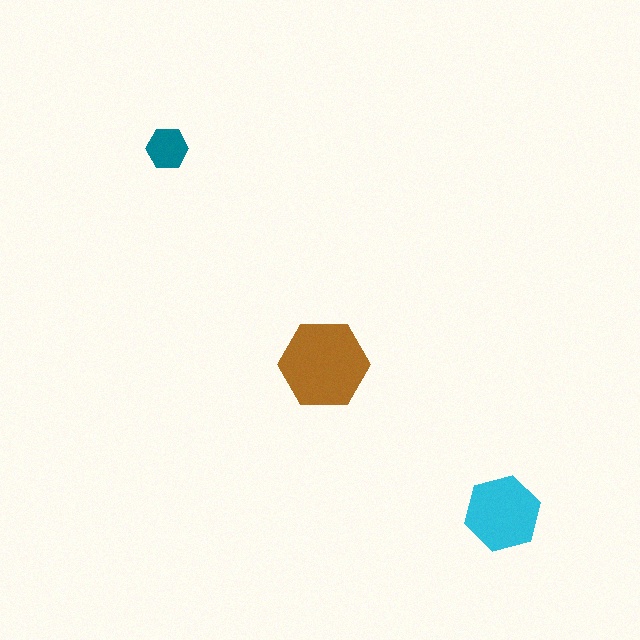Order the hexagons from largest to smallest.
the brown one, the cyan one, the teal one.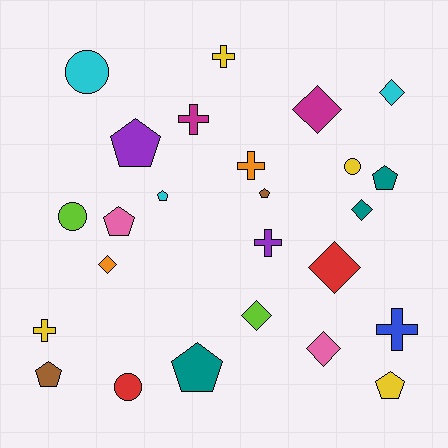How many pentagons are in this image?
There are 8 pentagons.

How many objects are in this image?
There are 25 objects.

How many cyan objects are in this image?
There are 3 cyan objects.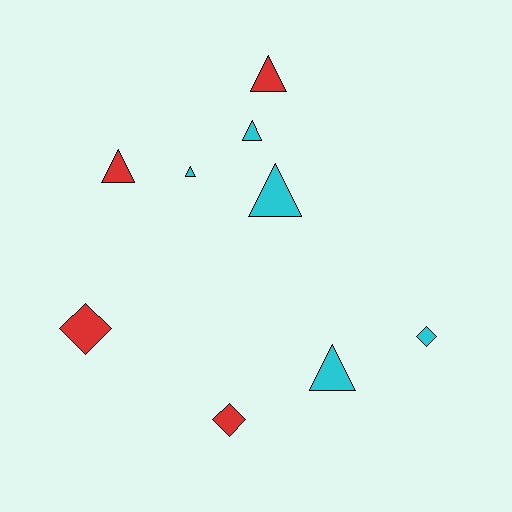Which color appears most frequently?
Cyan, with 5 objects.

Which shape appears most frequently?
Triangle, with 6 objects.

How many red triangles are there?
There are 2 red triangles.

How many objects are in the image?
There are 9 objects.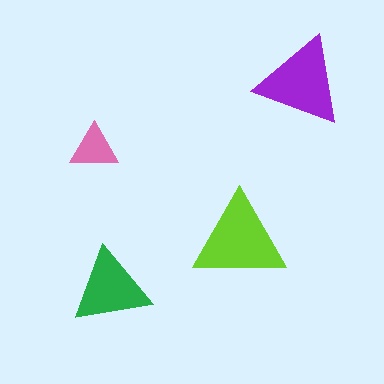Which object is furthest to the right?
The purple triangle is rightmost.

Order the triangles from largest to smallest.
the lime one, the purple one, the green one, the pink one.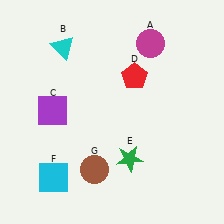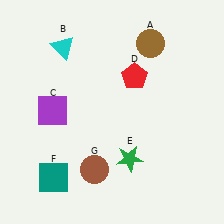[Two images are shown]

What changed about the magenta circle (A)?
In Image 1, A is magenta. In Image 2, it changed to brown.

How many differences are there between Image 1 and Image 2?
There are 2 differences between the two images.